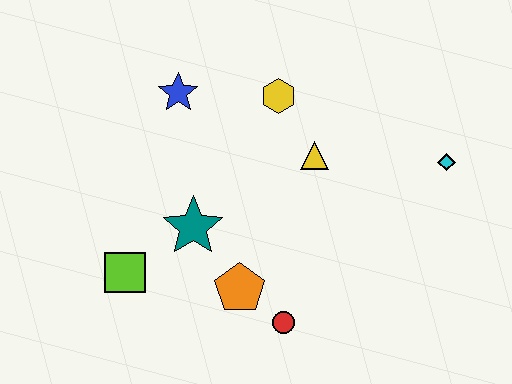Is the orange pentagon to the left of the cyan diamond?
Yes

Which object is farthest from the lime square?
The cyan diamond is farthest from the lime square.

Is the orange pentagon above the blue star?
No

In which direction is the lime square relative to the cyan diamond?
The lime square is to the left of the cyan diamond.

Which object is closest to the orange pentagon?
The red circle is closest to the orange pentagon.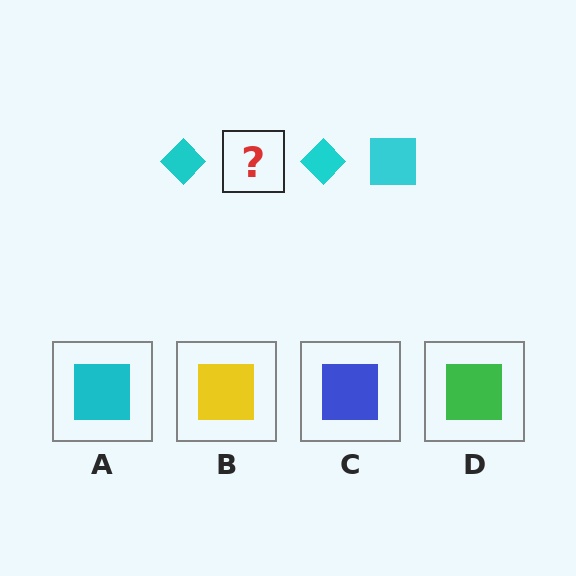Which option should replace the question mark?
Option A.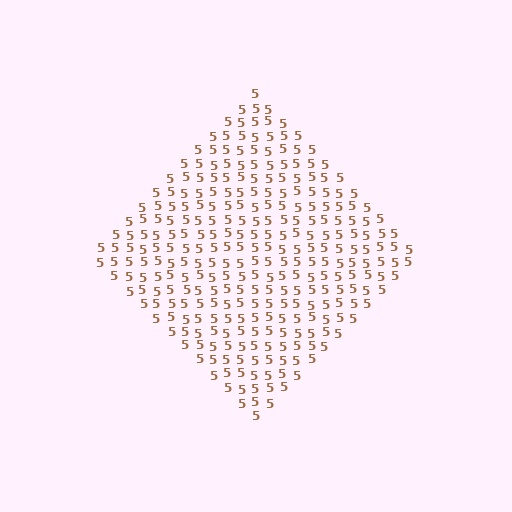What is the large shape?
The large shape is a diamond.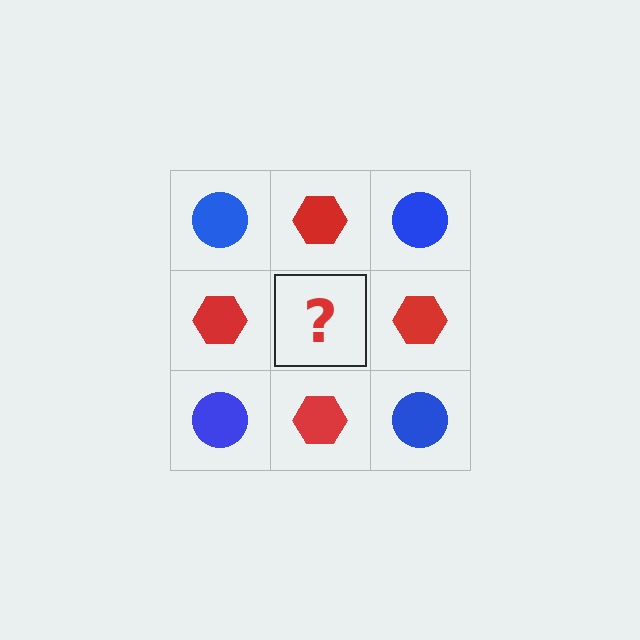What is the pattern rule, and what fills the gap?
The rule is that it alternates blue circle and red hexagon in a checkerboard pattern. The gap should be filled with a blue circle.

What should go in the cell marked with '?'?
The missing cell should contain a blue circle.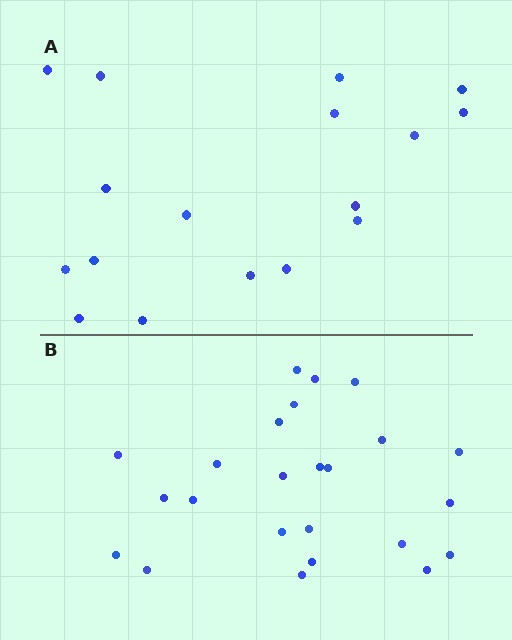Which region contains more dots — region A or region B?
Region B (the bottom region) has more dots.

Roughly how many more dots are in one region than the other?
Region B has roughly 8 or so more dots than region A.